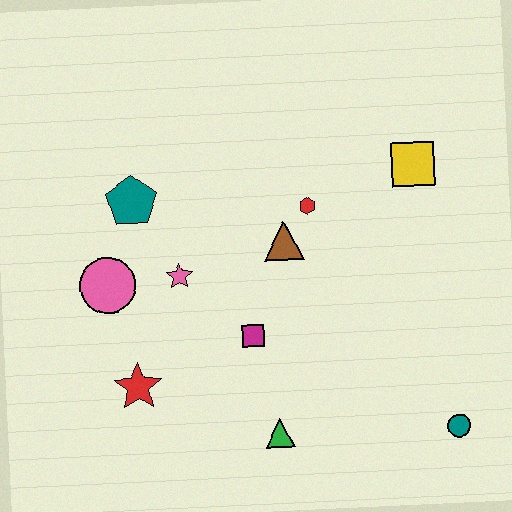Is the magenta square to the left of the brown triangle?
Yes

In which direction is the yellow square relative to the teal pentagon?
The yellow square is to the right of the teal pentagon.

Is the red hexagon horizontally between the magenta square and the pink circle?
No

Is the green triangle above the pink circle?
No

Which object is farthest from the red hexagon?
The teal circle is farthest from the red hexagon.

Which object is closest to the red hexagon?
The brown triangle is closest to the red hexagon.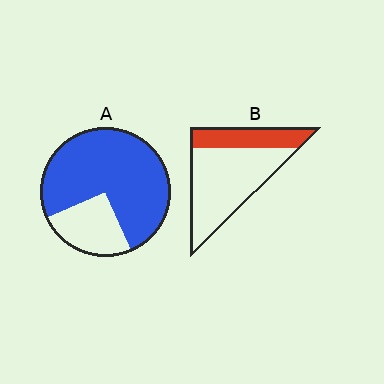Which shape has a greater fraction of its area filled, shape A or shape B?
Shape A.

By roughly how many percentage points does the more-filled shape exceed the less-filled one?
By roughly 45 percentage points (A over B).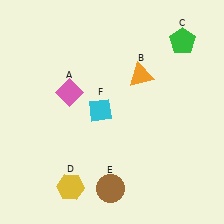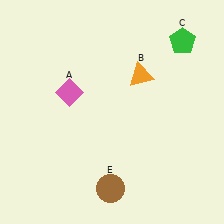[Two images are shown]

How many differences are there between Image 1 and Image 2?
There are 2 differences between the two images.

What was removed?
The yellow hexagon (D), the cyan diamond (F) were removed in Image 2.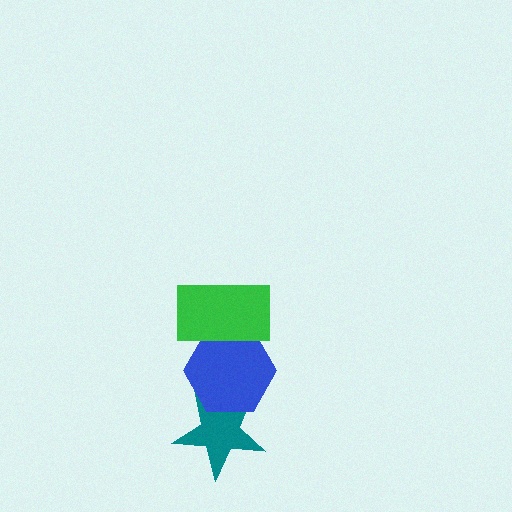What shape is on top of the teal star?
The blue hexagon is on top of the teal star.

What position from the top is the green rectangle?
The green rectangle is 1st from the top.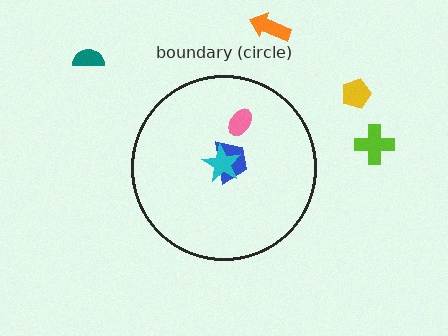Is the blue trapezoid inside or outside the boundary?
Inside.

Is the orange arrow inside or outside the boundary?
Outside.